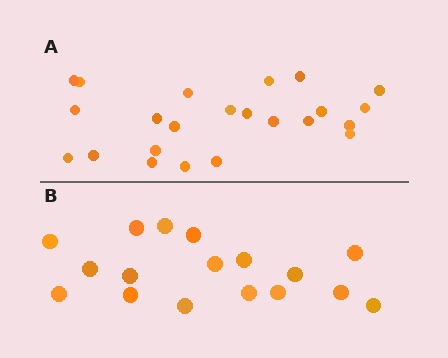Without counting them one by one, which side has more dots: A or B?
Region A (the top region) has more dots.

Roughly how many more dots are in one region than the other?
Region A has about 6 more dots than region B.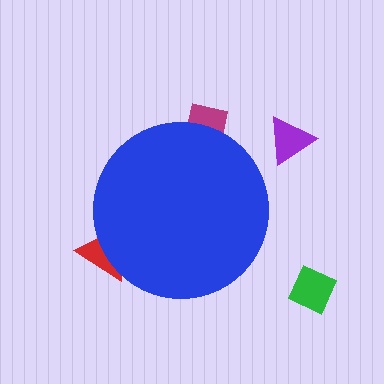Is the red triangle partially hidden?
Yes, the red triangle is partially hidden behind the blue circle.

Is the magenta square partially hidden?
Yes, the magenta square is partially hidden behind the blue circle.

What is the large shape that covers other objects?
A blue circle.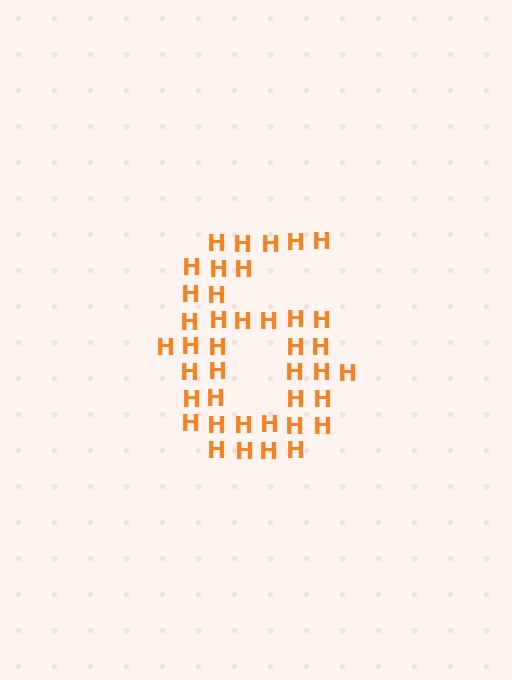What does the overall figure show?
The overall figure shows the digit 6.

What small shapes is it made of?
It is made of small letter H's.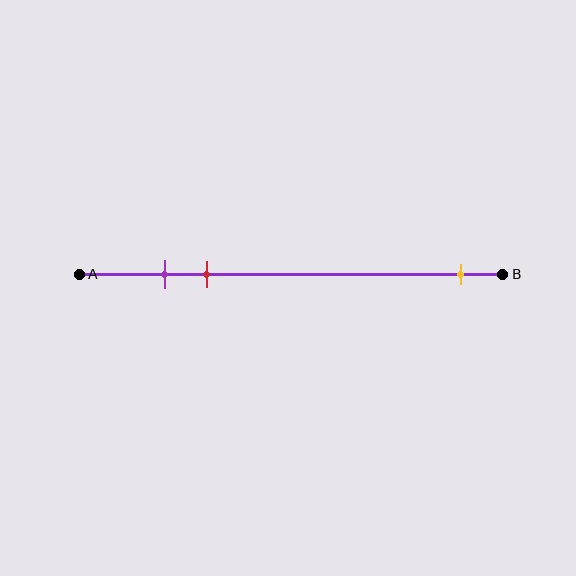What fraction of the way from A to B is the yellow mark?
The yellow mark is approximately 90% (0.9) of the way from A to B.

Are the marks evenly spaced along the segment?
No, the marks are not evenly spaced.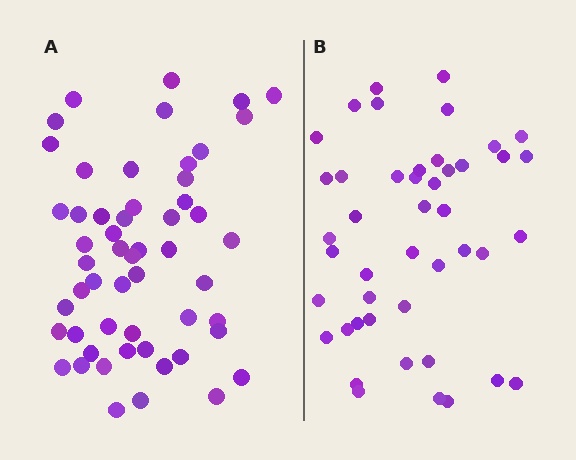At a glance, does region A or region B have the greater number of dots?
Region A (the left region) has more dots.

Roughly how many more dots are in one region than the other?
Region A has roughly 8 or so more dots than region B.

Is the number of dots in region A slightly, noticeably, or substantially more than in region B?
Region A has only slightly more — the two regions are fairly close. The ratio is roughly 1.2 to 1.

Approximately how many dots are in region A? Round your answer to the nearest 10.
About 50 dots. (The exact count is 54, which rounds to 50.)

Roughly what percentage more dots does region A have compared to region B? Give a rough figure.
About 20% more.